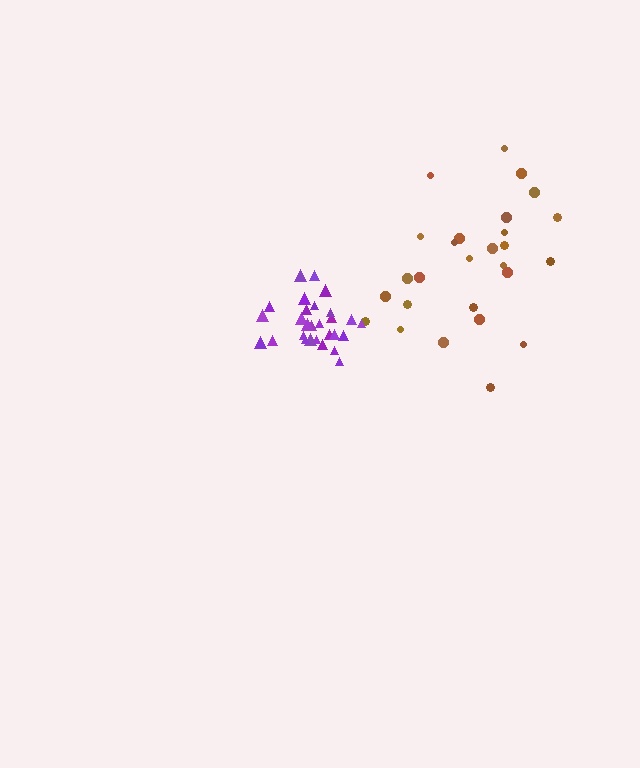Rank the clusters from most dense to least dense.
purple, brown.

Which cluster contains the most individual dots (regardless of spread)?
Purple (28).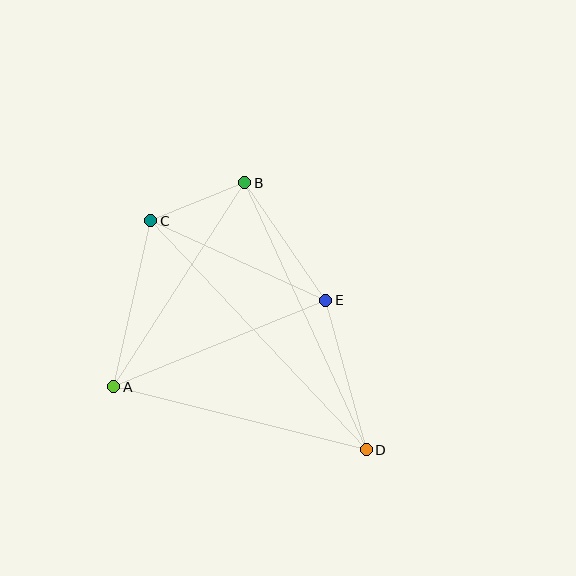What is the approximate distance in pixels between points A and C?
The distance between A and C is approximately 170 pixels.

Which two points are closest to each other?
Points B and C are closest to each other.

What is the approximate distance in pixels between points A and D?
The distance between A and D is approximately 261 pixels.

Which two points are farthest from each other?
Points C and D are farthest from each other.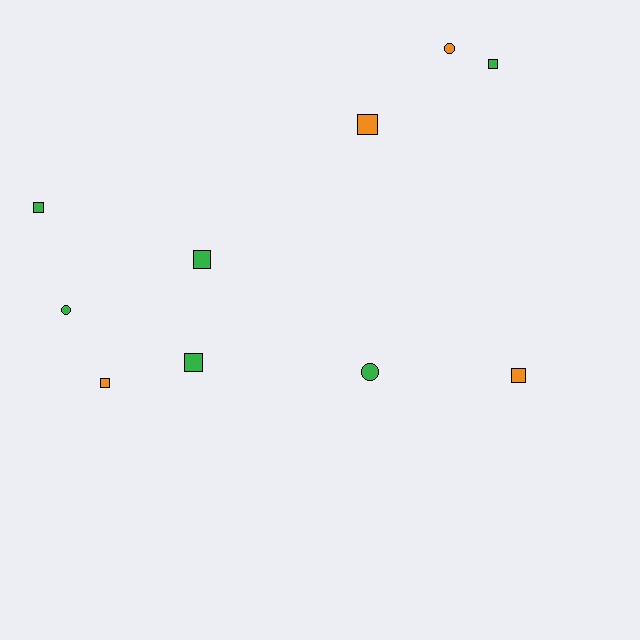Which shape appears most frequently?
Square, with 7 objects.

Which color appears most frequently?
Green, with 6 objects.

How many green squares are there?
There are 4 green squares.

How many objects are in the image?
There are 10 objects.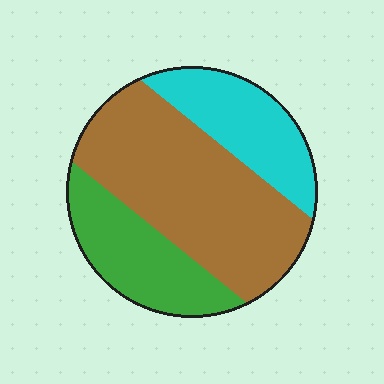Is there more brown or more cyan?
Brown.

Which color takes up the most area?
Brown, at roughly 50%.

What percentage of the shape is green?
Green takes up about one quarter (1/4) of the shape.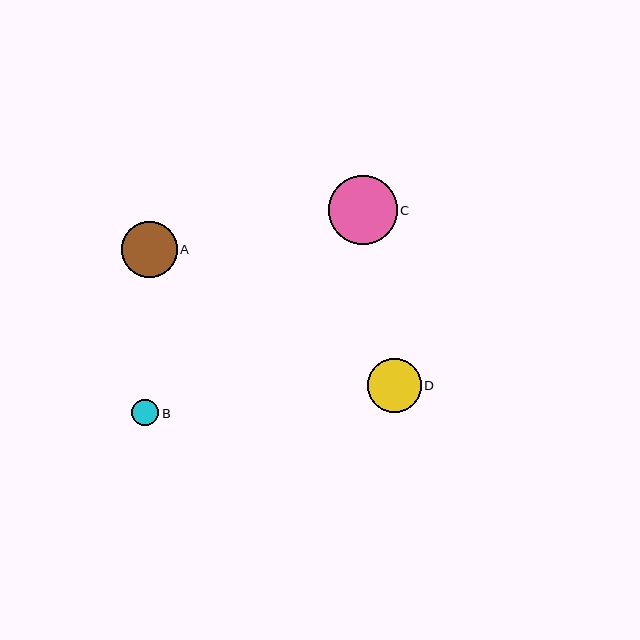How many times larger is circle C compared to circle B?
Circle C is approximately 2.6 times the size of circle B.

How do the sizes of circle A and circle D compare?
Circle A and circle D are approximately the same size.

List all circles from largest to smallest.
From largest to smallest: C, A, D, B.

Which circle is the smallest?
Circle B is the smallest with a size of approximately 27 pixels.